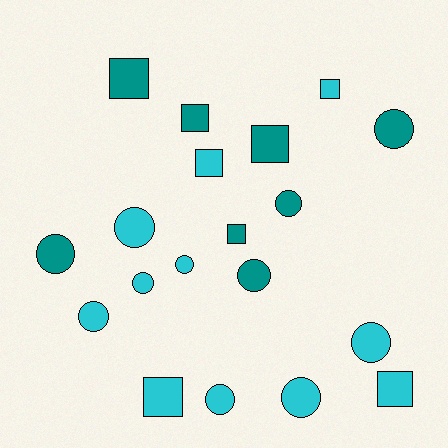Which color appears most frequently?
Cyan, with 11 objects.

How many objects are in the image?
There are 19 objects.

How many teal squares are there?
There are 4 teal squares.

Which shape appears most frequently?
Circle, with 11 objects.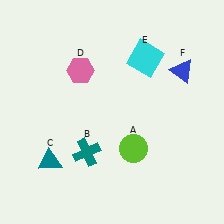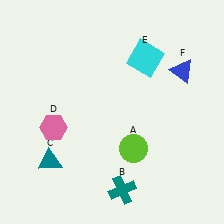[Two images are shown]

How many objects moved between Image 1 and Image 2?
2 objects moved between the two images.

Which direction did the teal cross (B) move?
The teal cross (B) moved down.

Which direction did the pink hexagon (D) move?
The pink hexagon (D) moved down.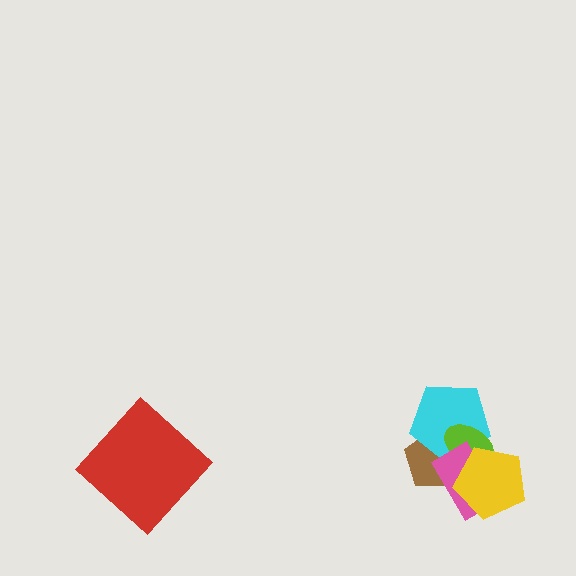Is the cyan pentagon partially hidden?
Yes, it is partially covered by another shape.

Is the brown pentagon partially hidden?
Yes, it is partially covered by another shape.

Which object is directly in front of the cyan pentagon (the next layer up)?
The lime ellipse is directly in front of the cyan pentagon.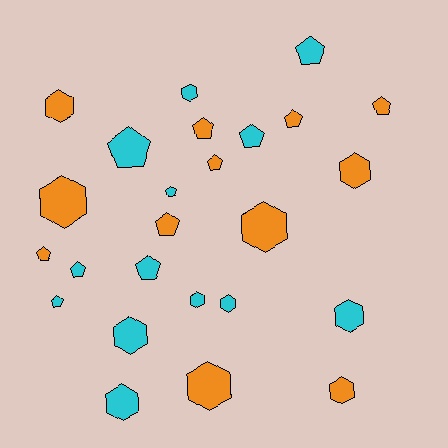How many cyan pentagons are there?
There are 7 cyan pentagons.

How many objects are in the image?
There are 25 objects.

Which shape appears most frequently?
Pentagon, with 13 objects.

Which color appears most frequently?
Cyan, with 13 objects.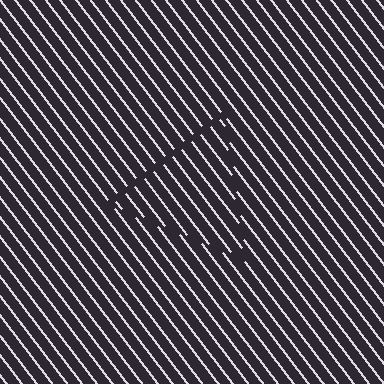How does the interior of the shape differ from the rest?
The interior of the shape contains the same grating, shifted by half a period — the contour is defined by the phase discontinuity where line-ends from the inner and outer gratings abut.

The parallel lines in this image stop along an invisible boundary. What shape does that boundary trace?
An illusory triangle. The interior of the shape contains the same grating, shifted by half a period — the contour is defined by the phase discontinuity where line-ends from the inner and outer gratings abut.